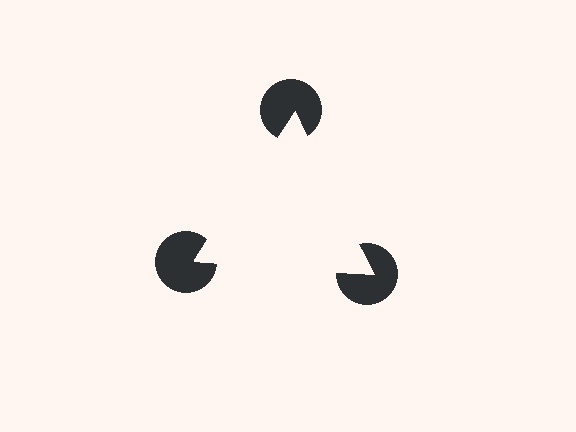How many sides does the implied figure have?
3 sides.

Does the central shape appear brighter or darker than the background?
It typically appears slightly brighter than the background, even though no actual brightness change is drawn.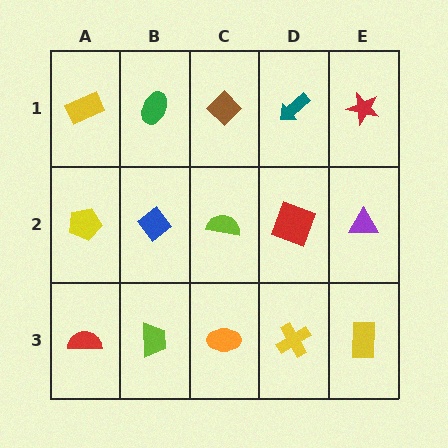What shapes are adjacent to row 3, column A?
A yellow pentagon (row 2, column A), a lime trapezoid (row 3, column B).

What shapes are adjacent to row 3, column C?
A lime semicircle (row 2, column C), a lime trapezoid (row 3, column B), a yellow cross (row 3, column D).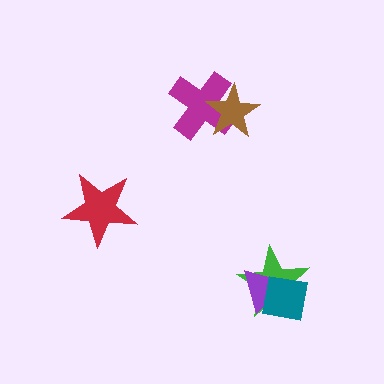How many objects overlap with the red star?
0 objects overlap with the red star.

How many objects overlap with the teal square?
2 objects overlap with the teal square.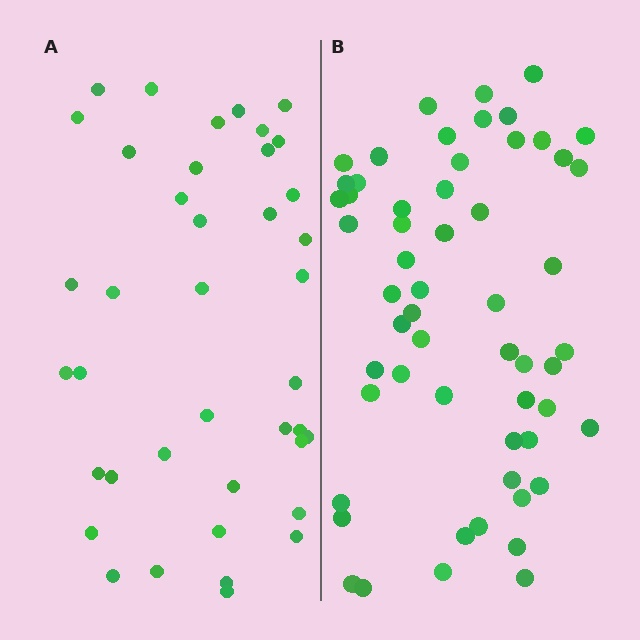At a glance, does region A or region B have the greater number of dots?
Region B (the right region) has more dots.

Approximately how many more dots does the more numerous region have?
Region B has approximately 15 more dots than region A.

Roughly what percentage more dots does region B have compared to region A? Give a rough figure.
About 40% more.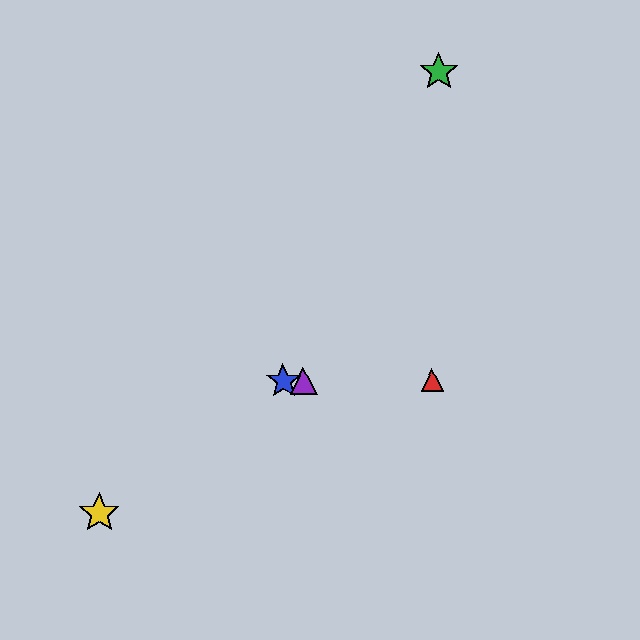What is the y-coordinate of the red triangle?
The red triangle is at y≈380.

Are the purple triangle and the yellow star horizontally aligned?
No, the purple triangle is at y≈381 and the yellow star is at y≈513.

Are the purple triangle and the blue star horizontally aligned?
Yes, both are at y≈381.